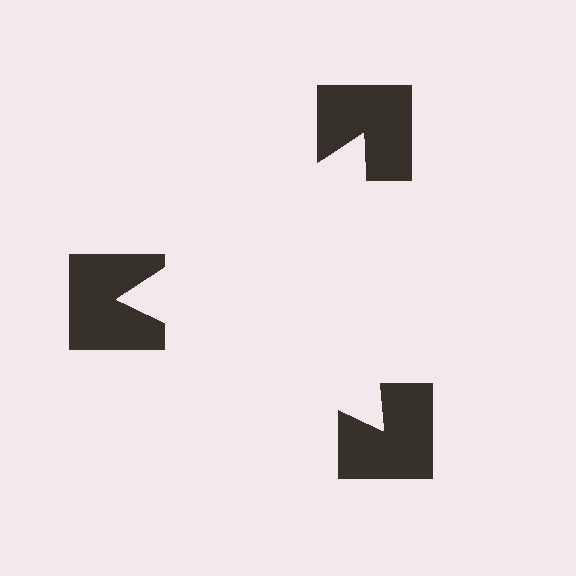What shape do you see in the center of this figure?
An illusory triangle — its edges are inferred from the aligned wedge cuts in the notched squares, not physically drawn.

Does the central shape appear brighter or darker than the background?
It typically appears slightly brighter than the background, even though no actual brightness change is drawn.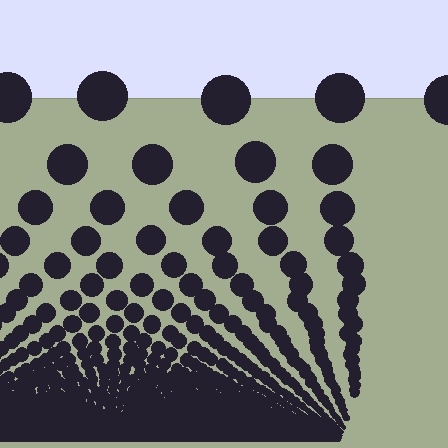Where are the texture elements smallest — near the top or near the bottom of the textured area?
Near the bottom.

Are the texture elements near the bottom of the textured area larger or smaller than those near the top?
Smaller. The gradient is inverted — elements near the bottom are smaller and denser.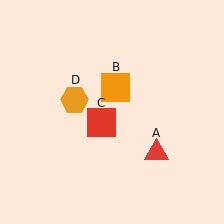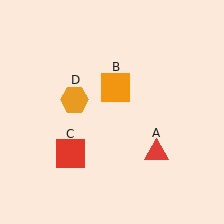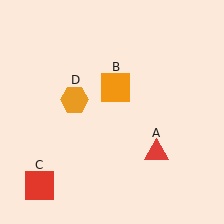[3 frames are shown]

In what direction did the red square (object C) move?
The red square (object C) moved down and to the left.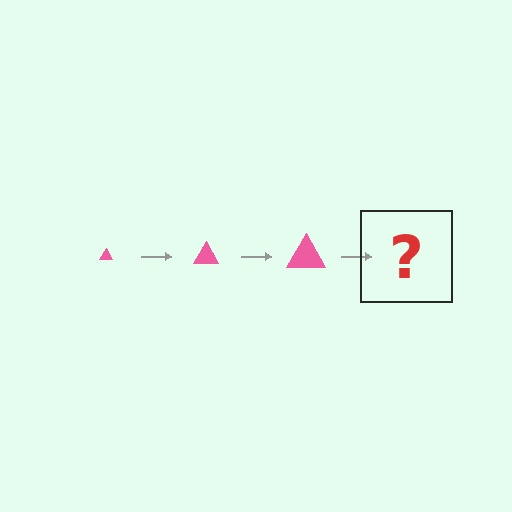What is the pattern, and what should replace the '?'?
The pattern is that the triangle gets progressively larger each step. The '?' should be a pink triangle, larger than the previous one.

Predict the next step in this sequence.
The next step is a pink triangle, larger than the previous one.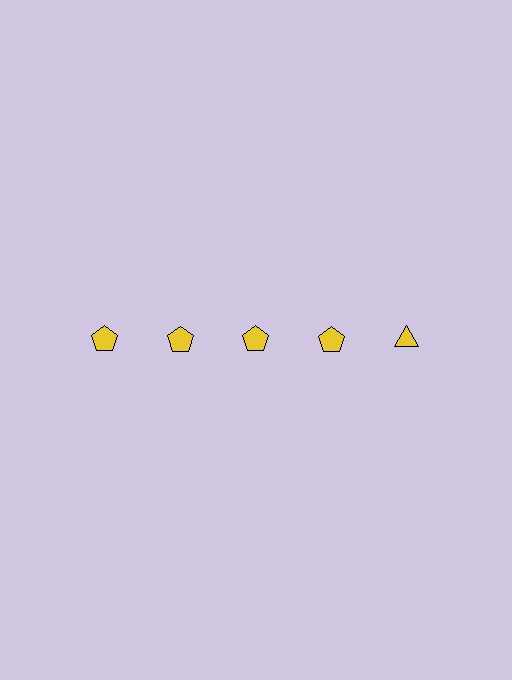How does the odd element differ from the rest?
It has a different shape: triangle instead of pentagon.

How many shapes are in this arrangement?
There are 5 shapes arranged in a grid pattern.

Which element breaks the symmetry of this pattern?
The yellow triangle in the top row, rightmost column breaks the symmetry. All other shapes are yellow pentagons.